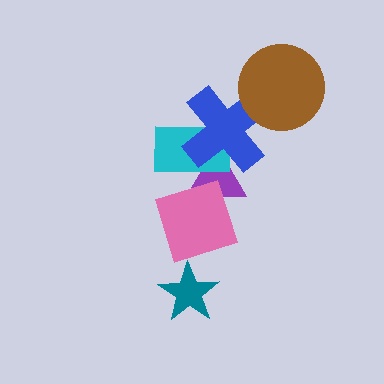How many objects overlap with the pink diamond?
2 objects overlap with the pink diamond.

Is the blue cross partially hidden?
Yes, it is partially covered by another shape.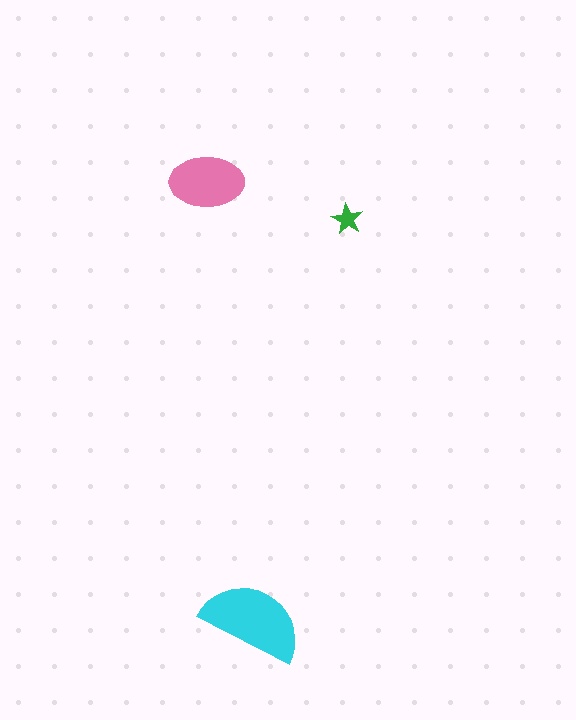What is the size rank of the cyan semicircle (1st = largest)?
1st.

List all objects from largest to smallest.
The cyan semicircle, the pink ellipse, the green star.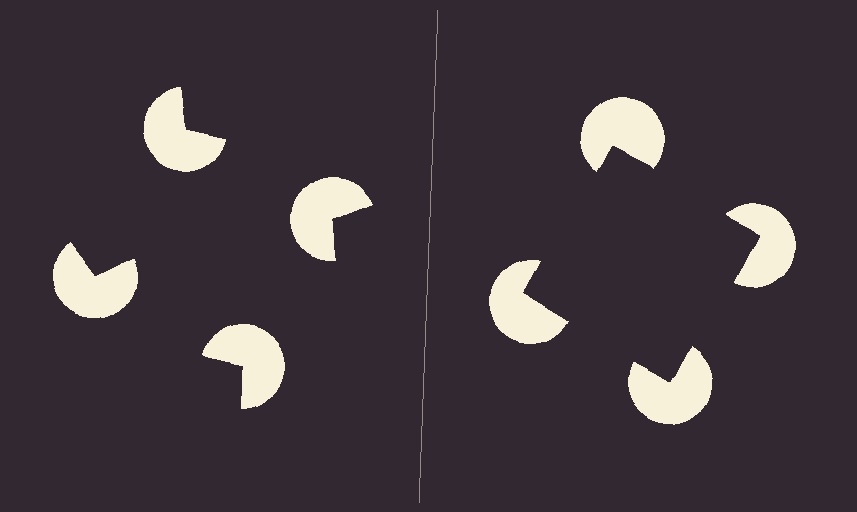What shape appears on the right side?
An illusory square.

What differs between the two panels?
The pac-man discs are positioned identically on both sides; only the wedge orientations differ. On the right they align to a square; on the left they are misaligned.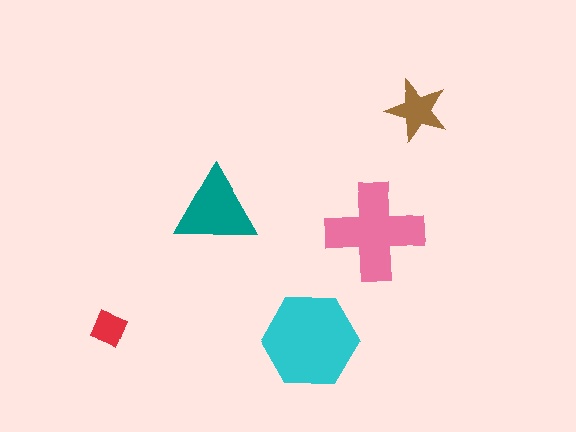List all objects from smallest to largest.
The red diamond, the brown star, the teal triangle, the pink cross, the cyan hexagon.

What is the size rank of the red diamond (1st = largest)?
5th.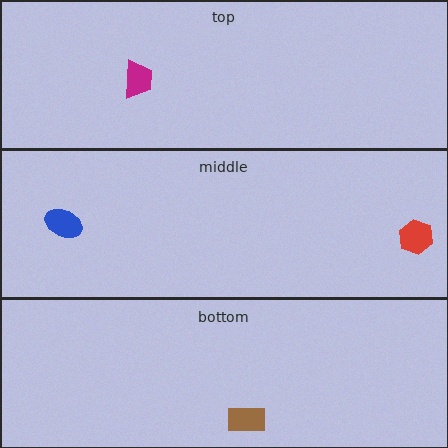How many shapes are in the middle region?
2.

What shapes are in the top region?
The magenta trapezoid.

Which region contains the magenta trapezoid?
The top region.